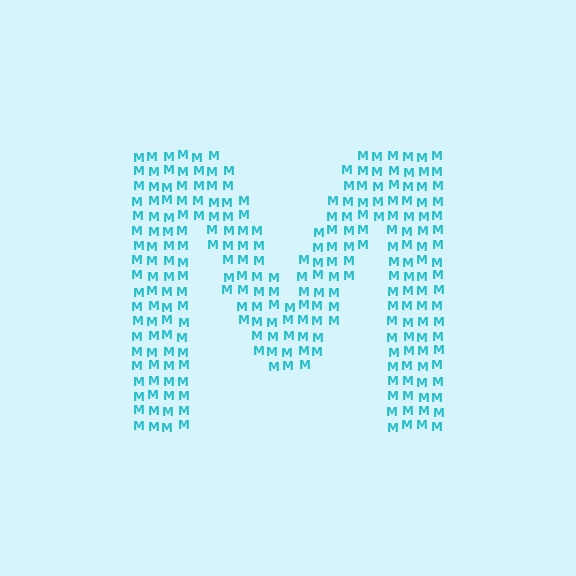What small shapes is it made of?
It is made of small letter M's.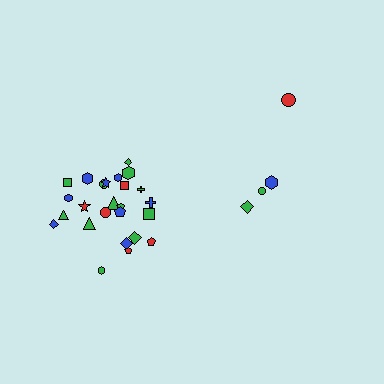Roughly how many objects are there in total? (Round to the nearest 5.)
Roughly 30 objects in total.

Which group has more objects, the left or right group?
The left group.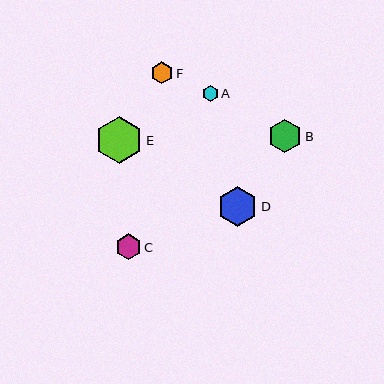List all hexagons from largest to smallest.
From largest to smallest: E, D, B, C, F, A.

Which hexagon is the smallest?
Hexagon A is the smallest with a size of approximately 15 pixels.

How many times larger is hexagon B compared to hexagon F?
Hexagon B is approximately 1.5 times the size of hexagon F.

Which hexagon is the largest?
Hexagon E is the largest with a size of approximately 47 pixels.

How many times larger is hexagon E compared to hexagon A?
Hexagon E is approximately 3.1 times the size of hexagon A.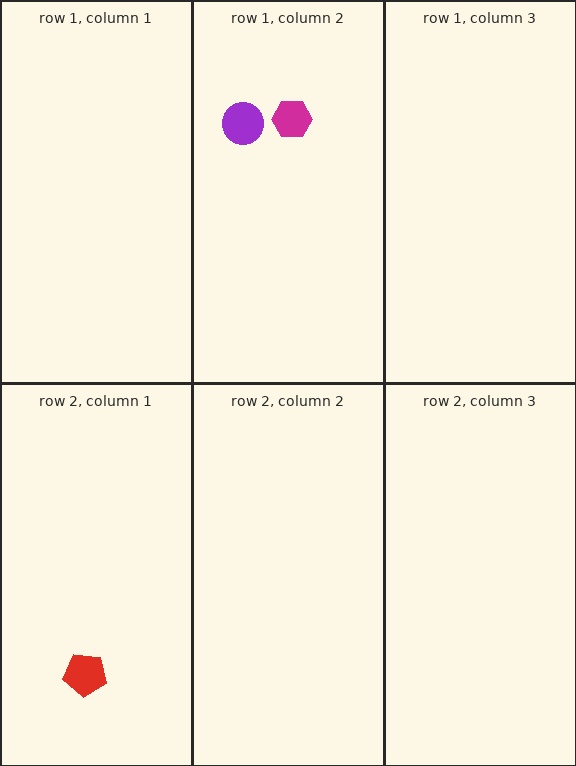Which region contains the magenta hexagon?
The row 1, column 2 region.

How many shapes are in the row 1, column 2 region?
2.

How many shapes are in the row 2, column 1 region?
1.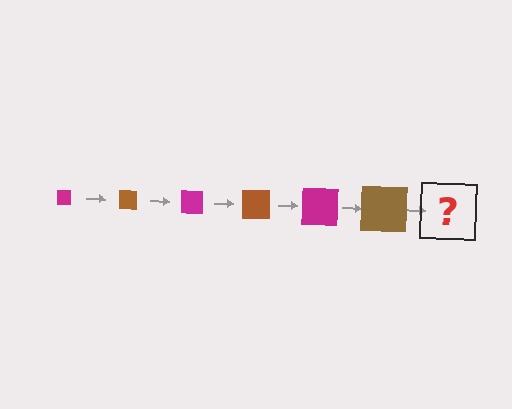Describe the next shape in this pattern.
It should be a magenta square, larger than the previous one.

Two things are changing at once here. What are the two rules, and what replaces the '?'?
The two rules are that the square grows larger each step and the color cycles through magenta and brown. The '?' should be a magenta square, larger than the previous one.